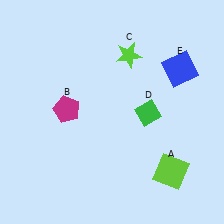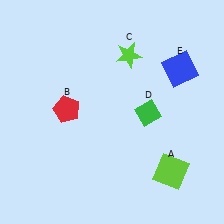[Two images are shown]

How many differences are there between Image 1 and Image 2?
There is 1 difference between the two images.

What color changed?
The pentagon (B) changed from magenta in Image 1 to red in Image 2.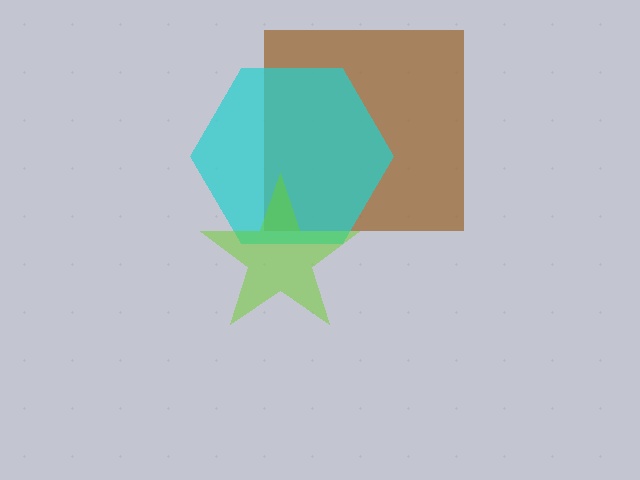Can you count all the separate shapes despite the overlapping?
Yes, there are 3 separate shapes.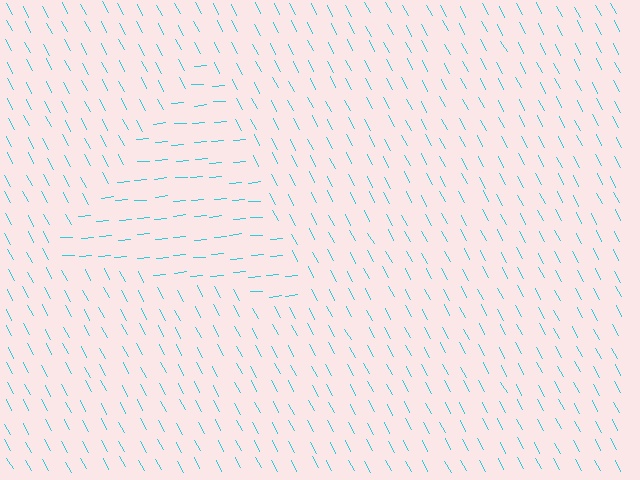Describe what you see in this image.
The image is filled with small cyan line segments. A triangle region in the image has lines oriented differently from the surrounding lines, creating a visible texture boundary.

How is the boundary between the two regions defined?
The boundary is defined purely by a change in line orientation (approximately 67 degrees difference). All lines are the same color and thickness.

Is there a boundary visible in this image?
Yes, there is a texture boundary formed by a change in line orientation.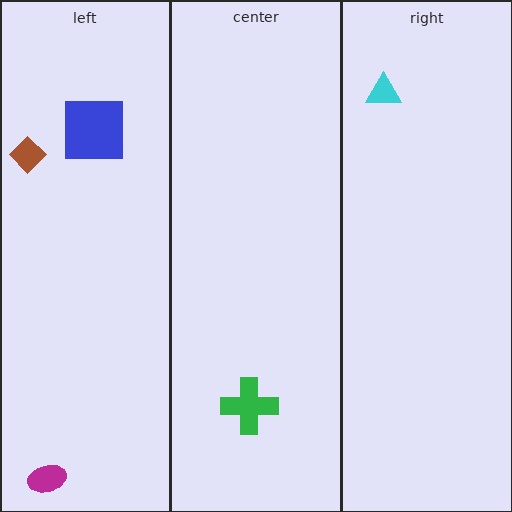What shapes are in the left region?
The magenta ellipse, the blue square, the brown diamond.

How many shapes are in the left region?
3.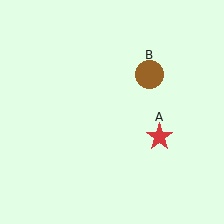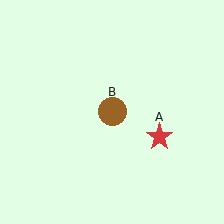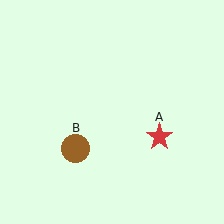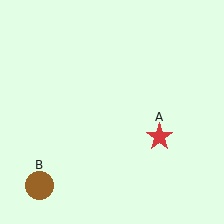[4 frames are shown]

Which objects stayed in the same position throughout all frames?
Red star (object A) remained stationary.